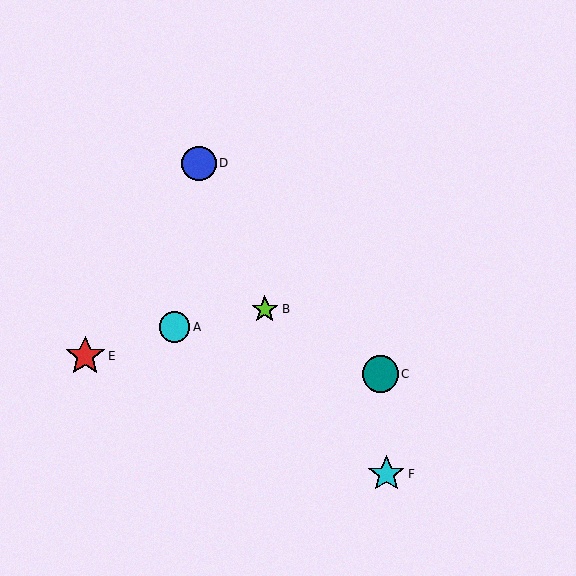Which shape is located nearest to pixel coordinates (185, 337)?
The cyan circle (labeled A) at (174, 327) is nearest to that location.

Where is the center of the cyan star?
The center of the cyan star is at (386, 474).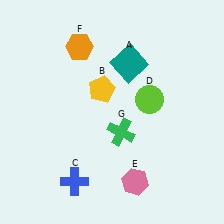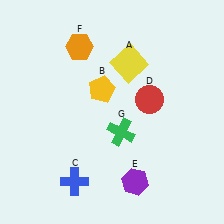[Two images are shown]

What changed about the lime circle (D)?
In Image 1, D is lime. In Image 2, it changed to red.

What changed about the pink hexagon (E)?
In Image 1, E is pink. In Image 2, it changed to purple.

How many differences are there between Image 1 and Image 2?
There are 3 differences between the two images.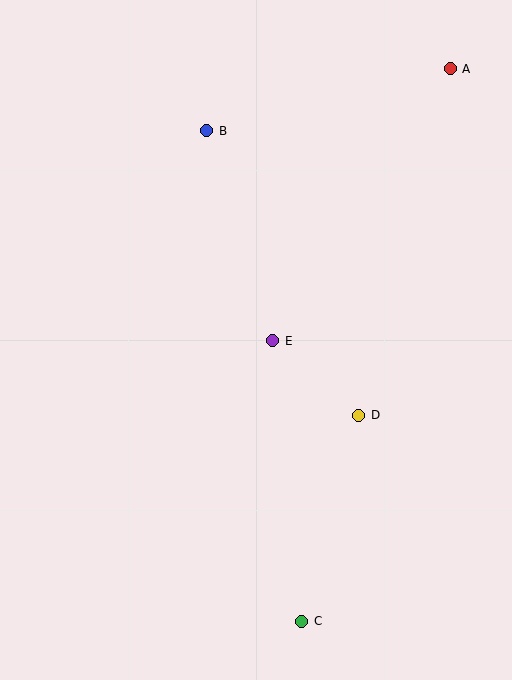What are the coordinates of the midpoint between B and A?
The midpoint between B and A is at (329, 100).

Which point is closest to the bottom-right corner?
Point C is closest to the bottom-right corner.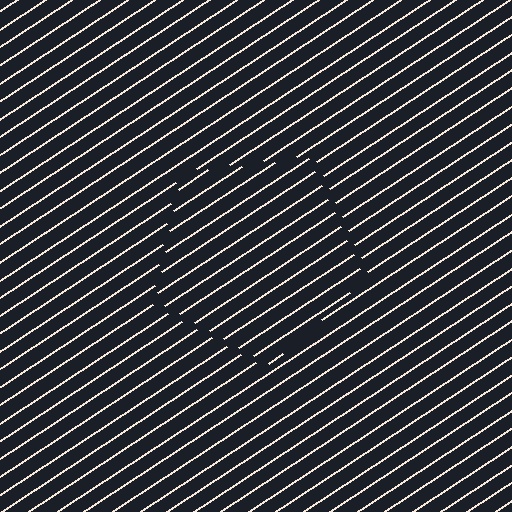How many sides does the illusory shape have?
5 sides — the line-ends trace a pentagon.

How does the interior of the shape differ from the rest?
The interior of the shape contains the same grating, shifted by half a period — the contour is defined by the phase discontinuity where line-ends from the inner and outer gratings abut.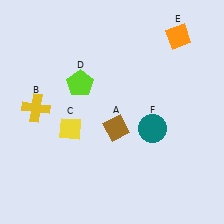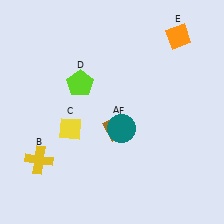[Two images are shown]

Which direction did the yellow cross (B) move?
The yellow cross (B) moved down.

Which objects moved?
The objects that moved are: the yellow cross (B), the teal circle (F).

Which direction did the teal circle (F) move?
The teal circle (F) moved left.